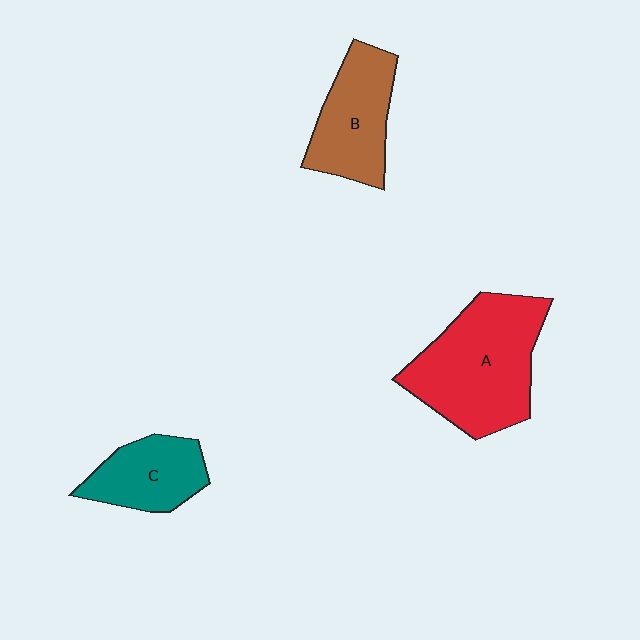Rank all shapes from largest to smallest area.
From largest to smallest: A (red), B (brown), C (teal).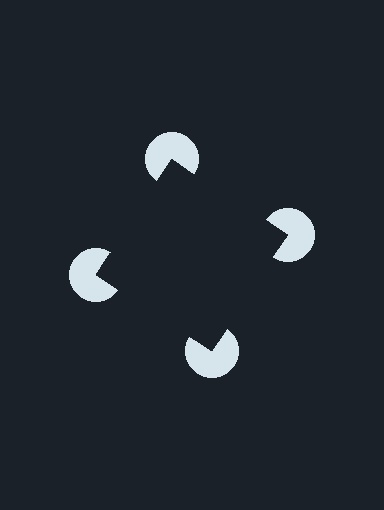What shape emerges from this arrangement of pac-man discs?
An illusory square — its edges are inferred from the aligned wedge cuts in the pac-man discs, not physically drawn.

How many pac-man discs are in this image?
There are 4 — one at each vertex of the illusory square.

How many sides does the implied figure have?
4 sides.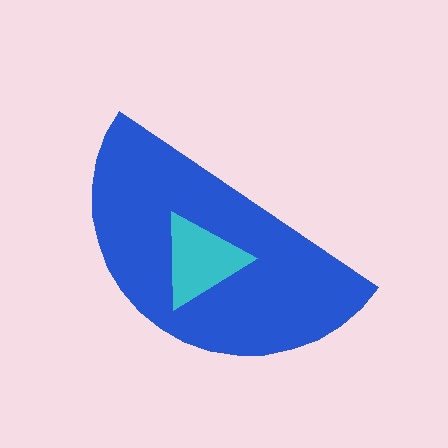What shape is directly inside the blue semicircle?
The cyan triangle.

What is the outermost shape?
The blue semicircle.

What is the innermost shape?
The cyan triangle.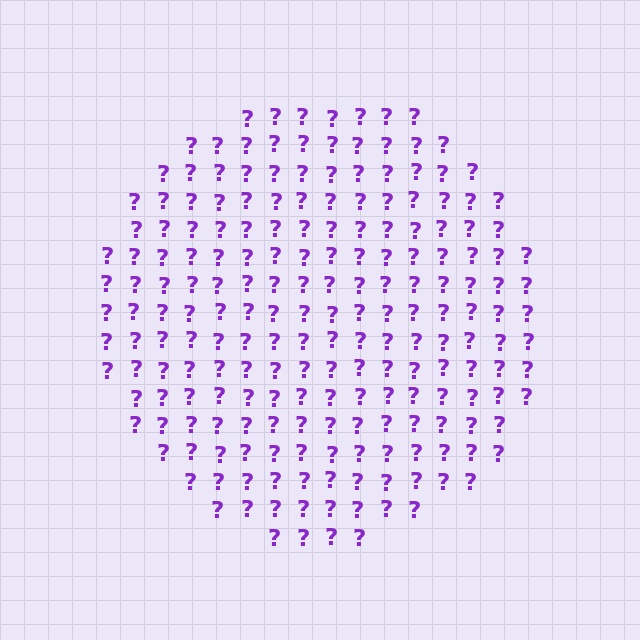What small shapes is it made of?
It is made of small question marks.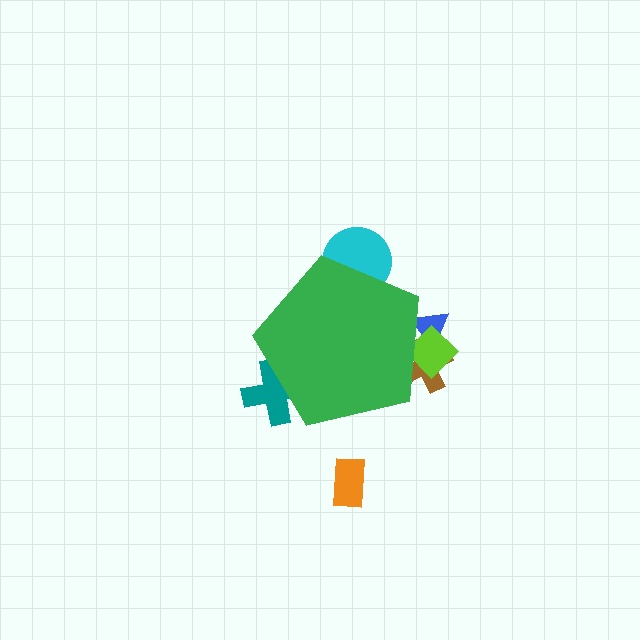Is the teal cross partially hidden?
Yes, the teal cross is partially hidden behind the green pentagon.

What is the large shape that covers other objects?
A green pentagon.